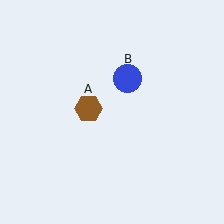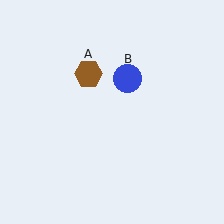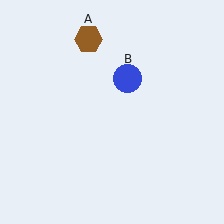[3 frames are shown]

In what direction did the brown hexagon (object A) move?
The brown hexagon (object A) moved up.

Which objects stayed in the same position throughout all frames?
Blue circle (object B) remained stationary.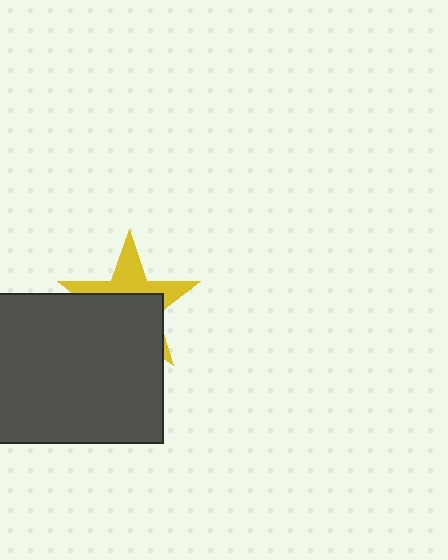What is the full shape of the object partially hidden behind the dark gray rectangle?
The partially hidden object is a yellow star.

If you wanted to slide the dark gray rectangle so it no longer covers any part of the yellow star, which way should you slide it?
Slide it down — that is the most direct way to separate the two shapes.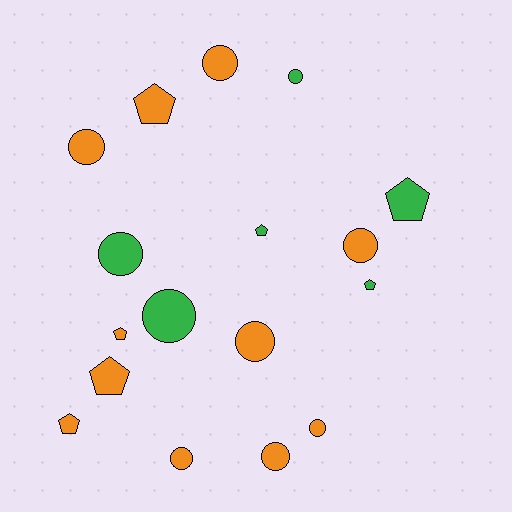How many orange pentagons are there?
There are 4 orange pentagons.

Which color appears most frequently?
Orange, with 11 objects.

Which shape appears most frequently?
Circle, with 10 objects.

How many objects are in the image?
There are 17 objects.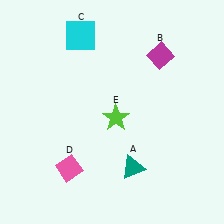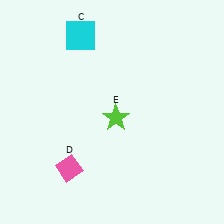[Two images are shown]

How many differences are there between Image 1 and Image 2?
There are 2 differences between the two images.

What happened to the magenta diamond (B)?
The magenta diamond (B) was removed in Image 2. It was in the top-right area of Image 1.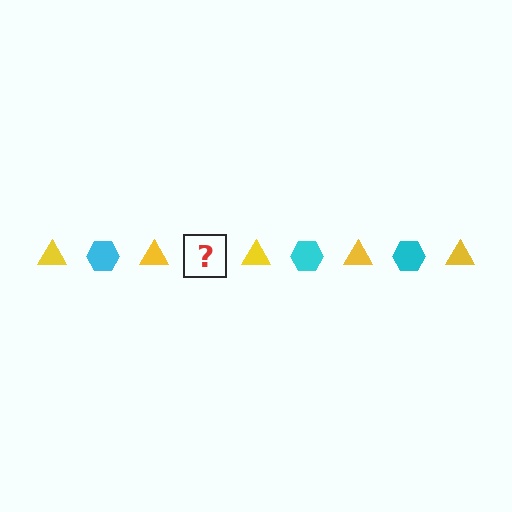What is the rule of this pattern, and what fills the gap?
The rule is that the pattern alternates between yellow triangle and cyan hexagon. The gap should be filled with a cyan hexagon.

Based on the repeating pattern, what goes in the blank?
The blank should be a cyan hexagon.